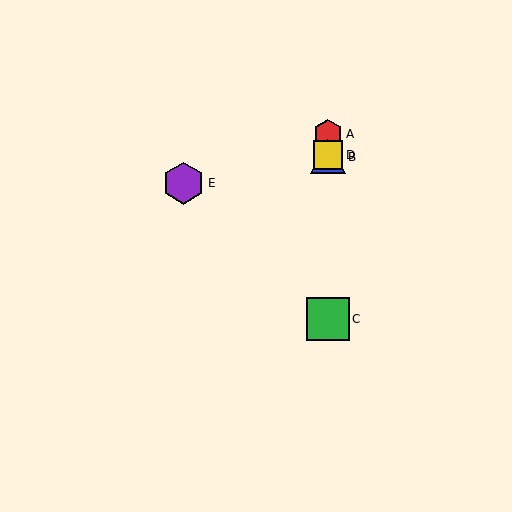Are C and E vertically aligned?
No, C is at x≈328 and E is at x≈184.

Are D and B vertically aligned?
Yes, both are at x≈328.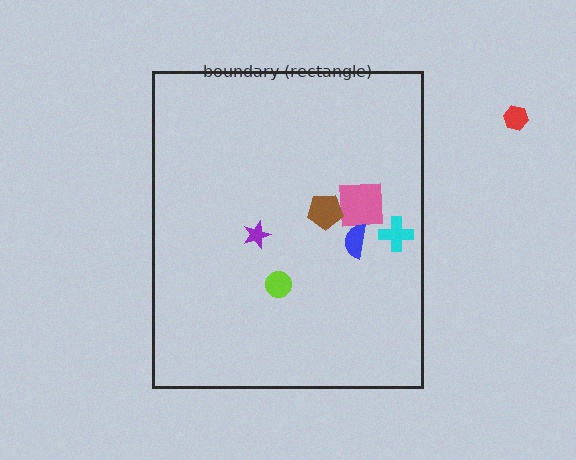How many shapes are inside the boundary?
6 inside, 1 outside.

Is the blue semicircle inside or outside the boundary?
Inside.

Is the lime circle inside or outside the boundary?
Inside.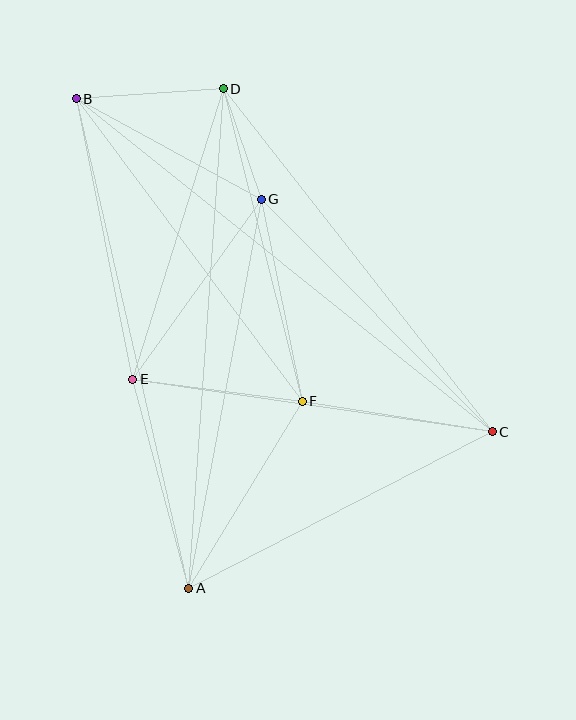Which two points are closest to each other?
Points D and G are closest to each other.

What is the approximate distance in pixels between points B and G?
The distance between B and G is approximately 210 pixels.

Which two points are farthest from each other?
Points B and C are farthest from each other.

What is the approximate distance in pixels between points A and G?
The distance between A and G is approximately 396 pixels.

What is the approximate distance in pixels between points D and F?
The distance between D and F is approximately 323 pixels.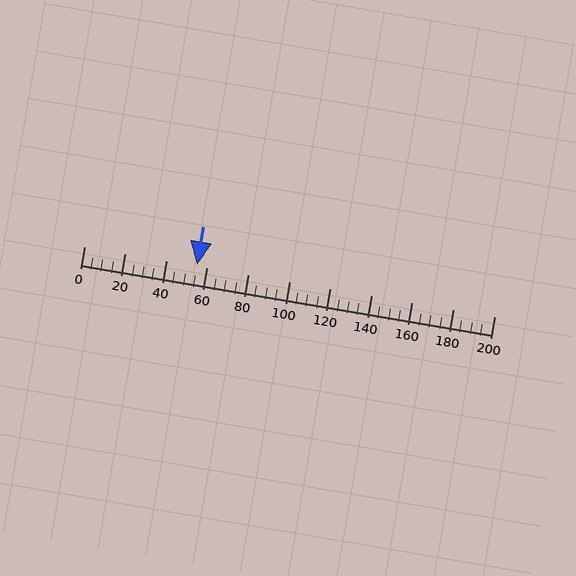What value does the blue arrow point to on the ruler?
The blue arrow points to approximately 55.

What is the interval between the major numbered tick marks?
The major tick marks are spaced 20 units apart.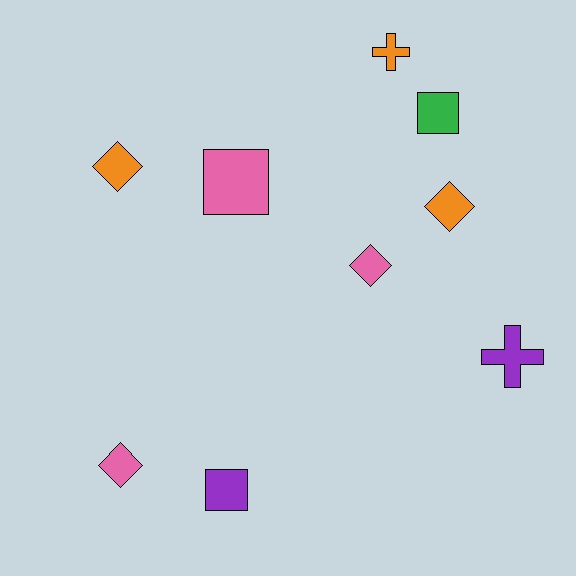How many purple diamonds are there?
There are no purple diamonds.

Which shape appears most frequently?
Diamond, with 4 objects.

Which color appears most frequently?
Orange, with 3 objects.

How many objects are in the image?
There are 9 objects.